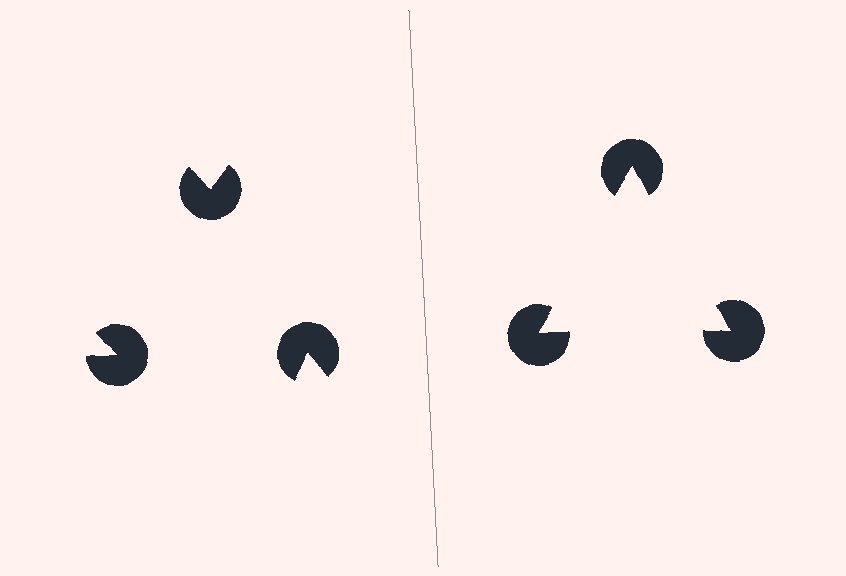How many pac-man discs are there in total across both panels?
6 — 3 on each side.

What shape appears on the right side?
An illusory triangle.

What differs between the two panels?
The pac-man discs are positioned identically on both sides; only the wedge orientations differ. On the right they align to a triangle; on the left they are misaligned.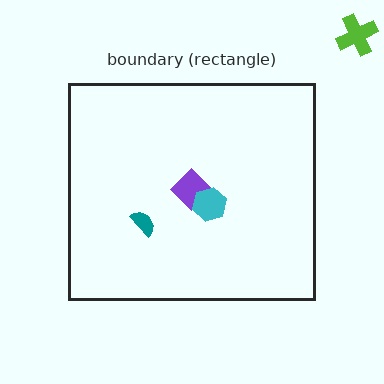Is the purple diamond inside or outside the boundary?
Inside.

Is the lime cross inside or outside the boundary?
Outside.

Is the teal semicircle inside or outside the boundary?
Inside.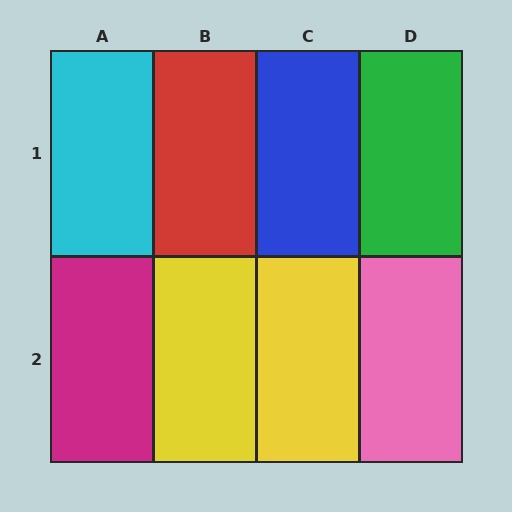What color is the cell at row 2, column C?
Yellow.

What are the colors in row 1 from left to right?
Cyan, red, blue, green.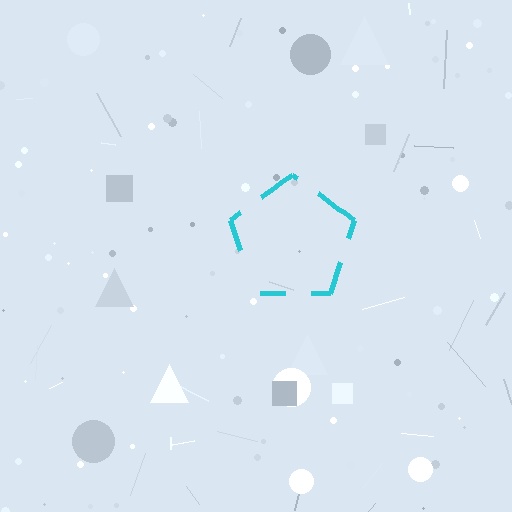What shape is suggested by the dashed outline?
The dashed outline suggests a pentagon.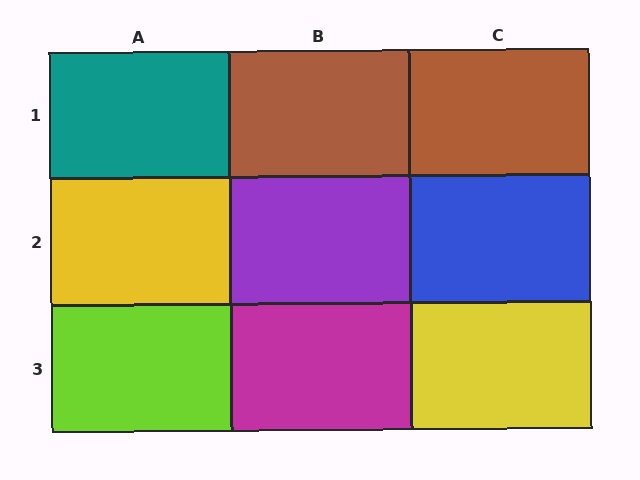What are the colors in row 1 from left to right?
Teal, brown, brown.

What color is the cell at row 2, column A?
Yellow.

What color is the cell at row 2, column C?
Blue.